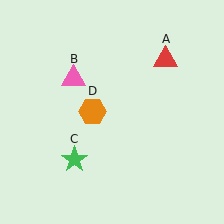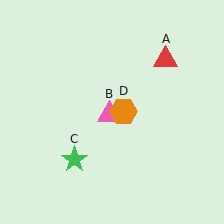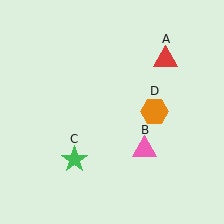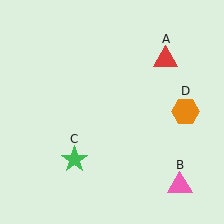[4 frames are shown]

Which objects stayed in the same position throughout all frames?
Red triangle (object A) and green star (object C) remained stationary.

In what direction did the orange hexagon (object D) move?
The orange hexagon (object D) moved right.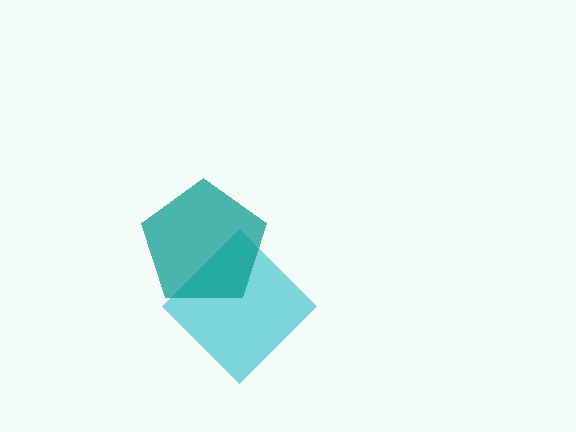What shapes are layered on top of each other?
The layered shapes are: a cyan diamond, a teal pentagon.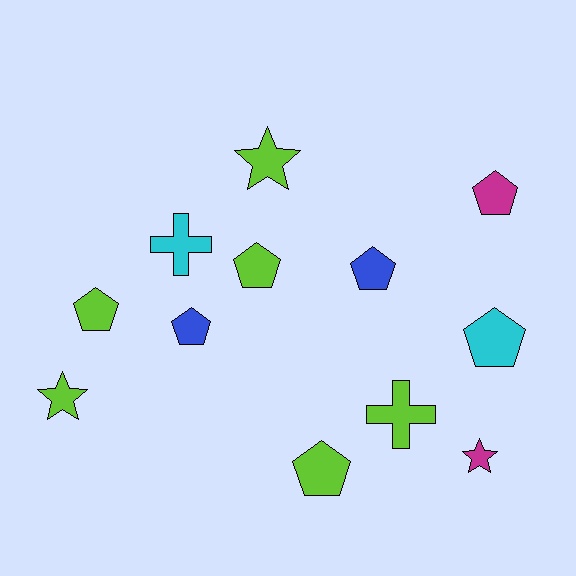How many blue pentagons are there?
There are 2 blue pentagons.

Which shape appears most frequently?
Pentagon, with 7 objects.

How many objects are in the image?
There are 12 objects.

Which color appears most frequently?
Lime, with 6 objects.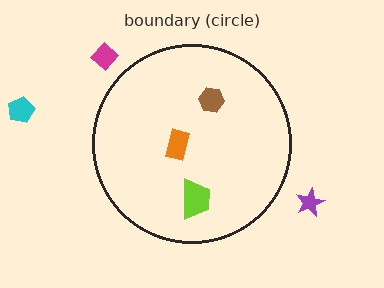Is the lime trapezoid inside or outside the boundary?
Inside.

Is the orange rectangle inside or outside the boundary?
Inside.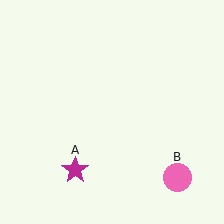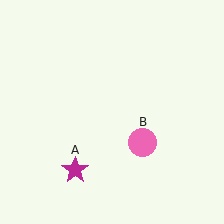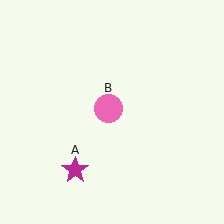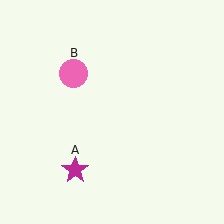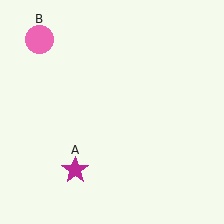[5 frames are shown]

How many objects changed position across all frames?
1 object changed position: pink circle (object B).